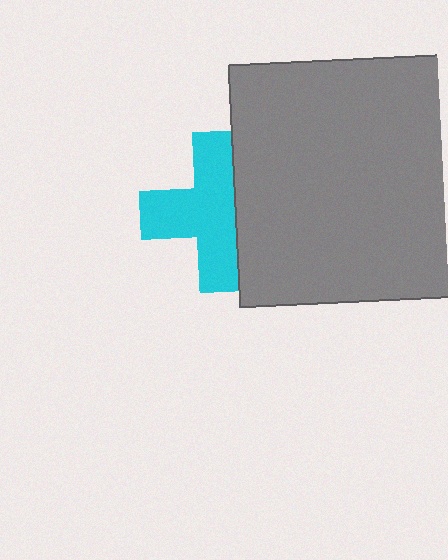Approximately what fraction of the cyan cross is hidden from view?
Roughly 33% of the cyan cross is hidden behind the gray square.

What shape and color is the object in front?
The object in front is a gray square.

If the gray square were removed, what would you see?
You would see the complete cyan cross.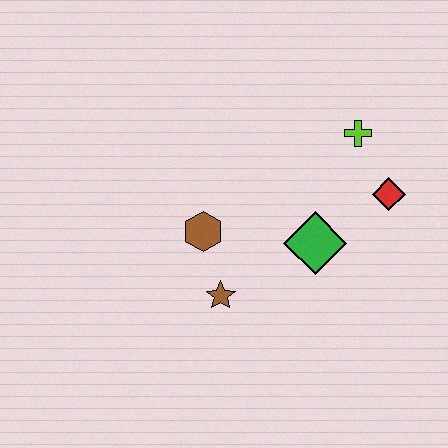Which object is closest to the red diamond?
The lime cross is closest to the red diamond.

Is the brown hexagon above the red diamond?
No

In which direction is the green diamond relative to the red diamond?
The green diamond is to the left of the red diamond.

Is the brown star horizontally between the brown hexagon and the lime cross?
Yes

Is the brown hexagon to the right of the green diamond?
No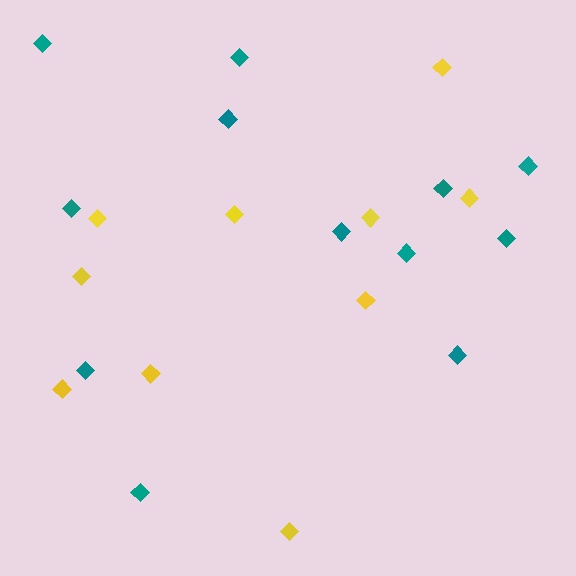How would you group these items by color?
There are 2 groups: one group of yellow diamonds (10) and one group of teal diamonds (12).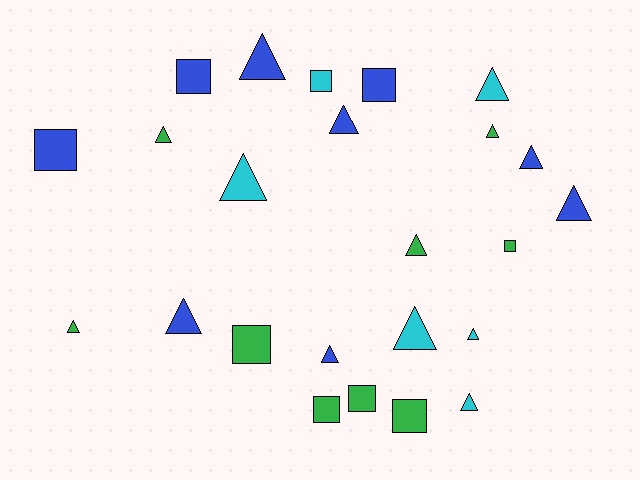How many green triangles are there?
There are 4 green triangles.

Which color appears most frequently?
Blue, with 9 objects.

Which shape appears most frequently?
Triangle, with 15 objects.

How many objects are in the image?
There are 24 objects.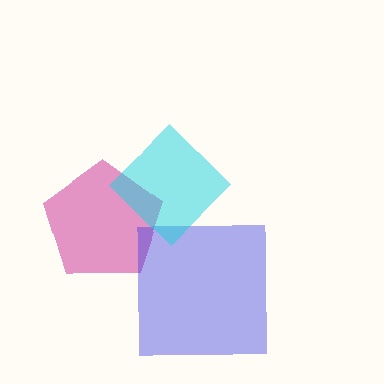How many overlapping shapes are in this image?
There are 3 overlapping shapes in the image.